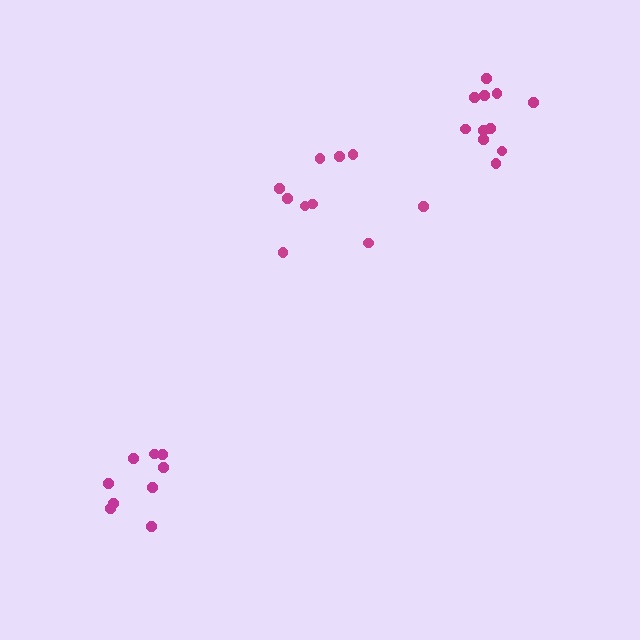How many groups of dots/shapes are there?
There are 3 groups.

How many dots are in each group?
Group 1: 10 dots, Group 2: 9 dots, Group 3: 11 dots (30 total).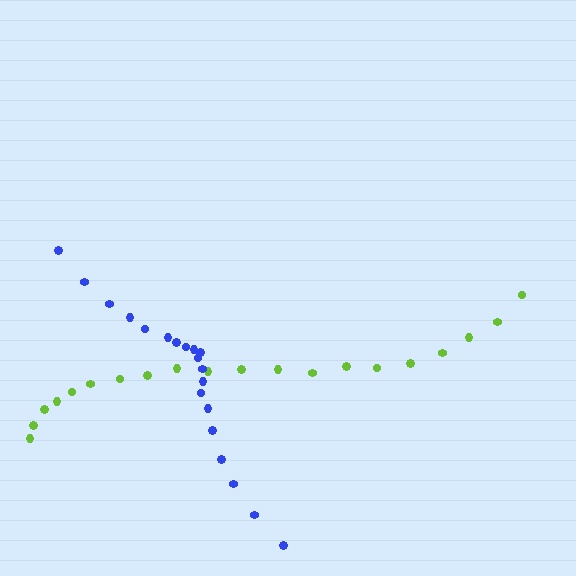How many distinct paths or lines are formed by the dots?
There are 2 distinct paths.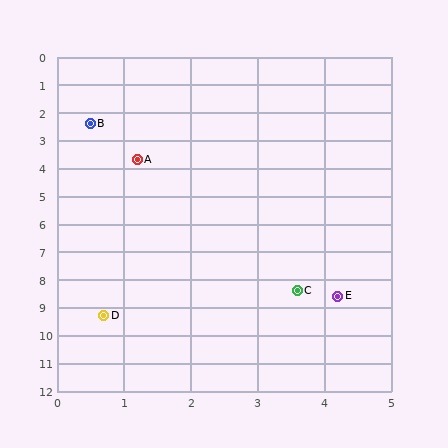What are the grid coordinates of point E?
Point E is at approximately (4.2, 8.6).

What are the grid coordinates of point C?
Point C is at approximately (3.6, 8.4).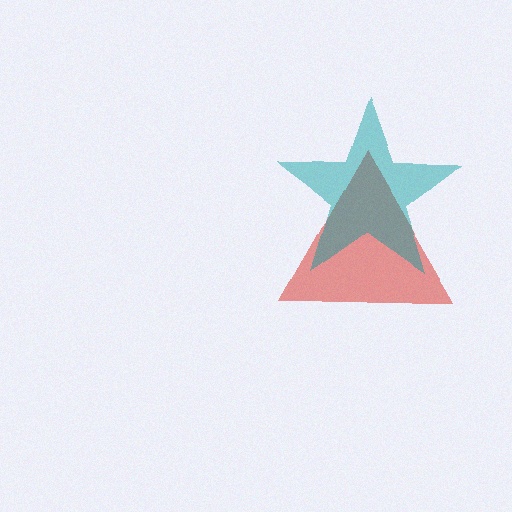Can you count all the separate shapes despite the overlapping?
Yes, there are 2 separate shapes.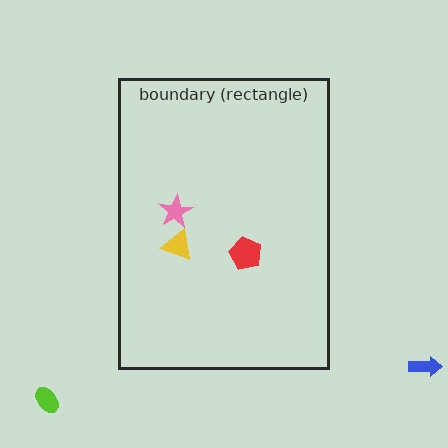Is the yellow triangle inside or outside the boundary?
Inside.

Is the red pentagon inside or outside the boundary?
Inside.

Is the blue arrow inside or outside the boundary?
Outside.